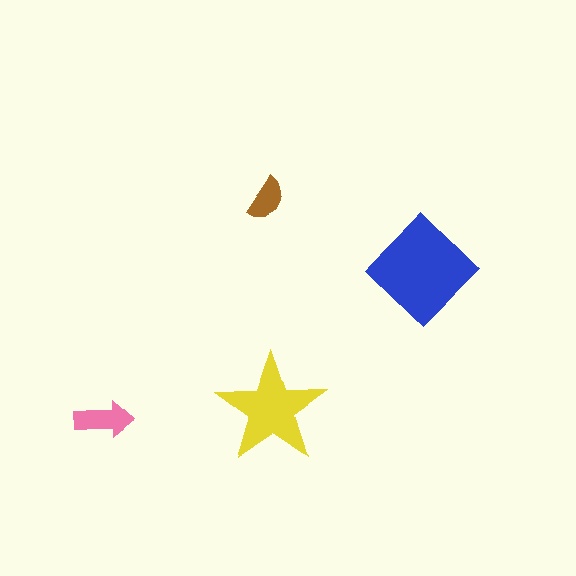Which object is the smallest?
The brown semicircle.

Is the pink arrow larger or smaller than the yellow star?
Smaller.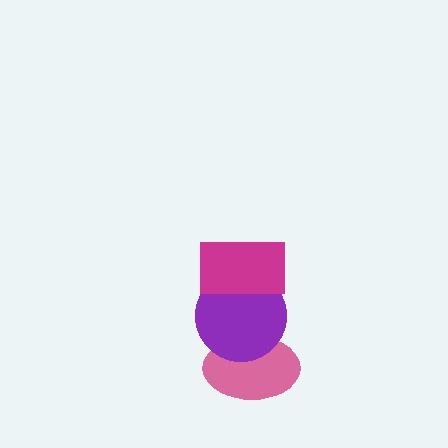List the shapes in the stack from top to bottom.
From top to bottom: the magenta rectangle, the purple circle, the pink ellipse.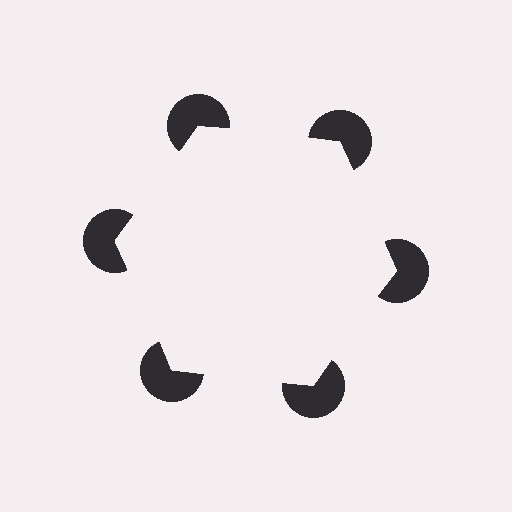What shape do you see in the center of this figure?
An illusory hexagon — its edges are inferred from the aligned wedge cuts in the pac-man discs, not physically drawn.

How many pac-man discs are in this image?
There are 6 — one at each vertex of the illusory hexagon.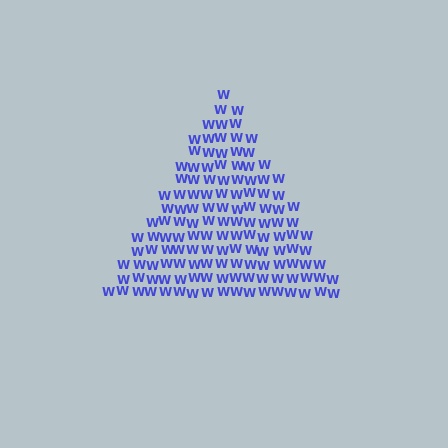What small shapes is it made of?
It is made of small letter W's.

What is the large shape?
The large shape is a triangle.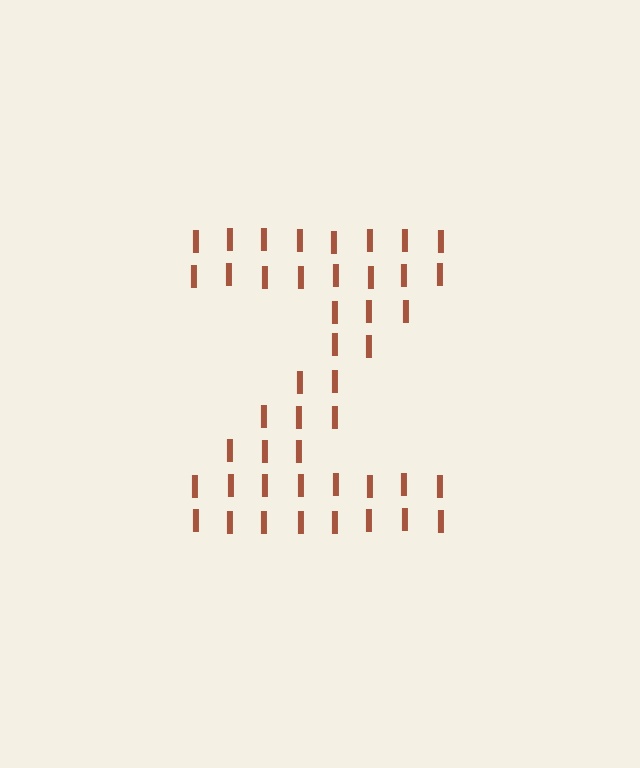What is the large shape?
The large shape is the letter Z.